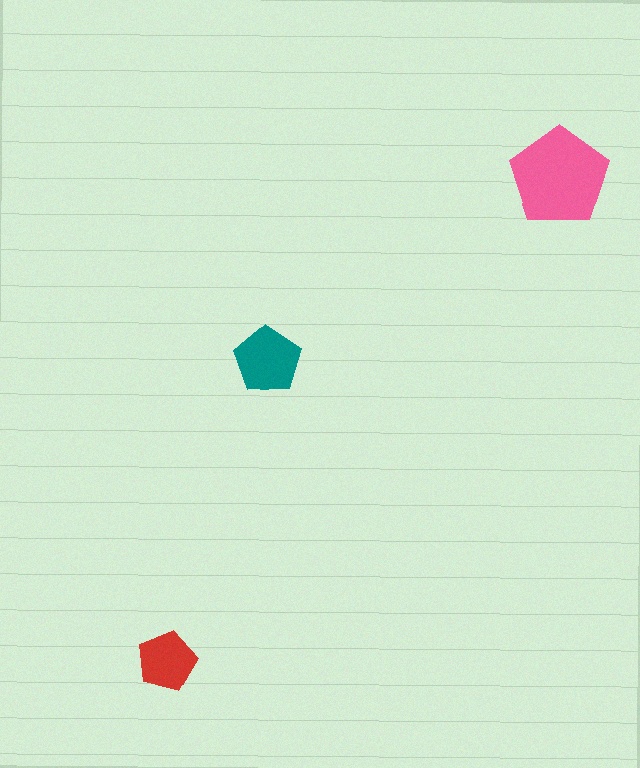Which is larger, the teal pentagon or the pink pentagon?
The pink one.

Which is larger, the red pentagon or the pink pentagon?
The pink one.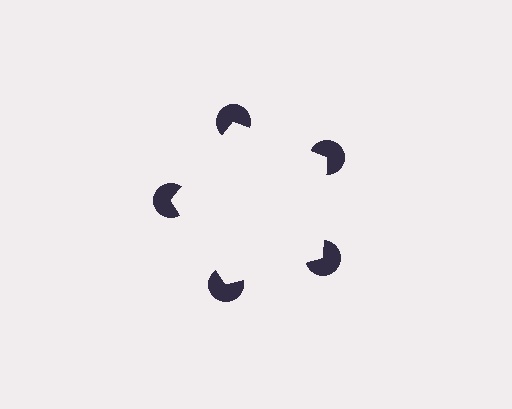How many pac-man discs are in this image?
There are 5 — one at each vertex of the illusory pentagon.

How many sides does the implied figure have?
5 sides.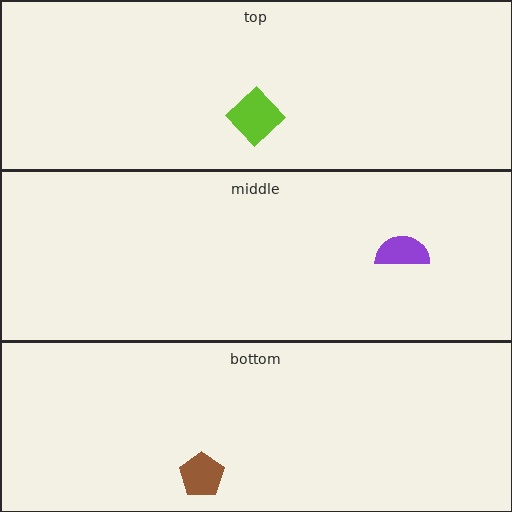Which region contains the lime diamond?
The top region.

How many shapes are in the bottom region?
1.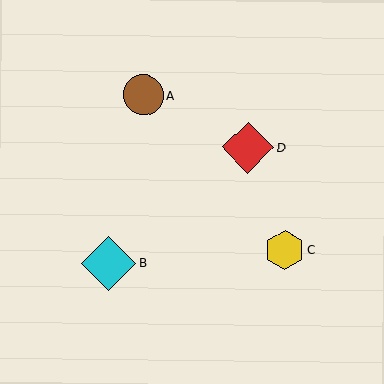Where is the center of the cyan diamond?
The center of the cyan diamond is at (109, 263).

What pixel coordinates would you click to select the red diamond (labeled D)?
Click at (248, 147) to select the red diamond D.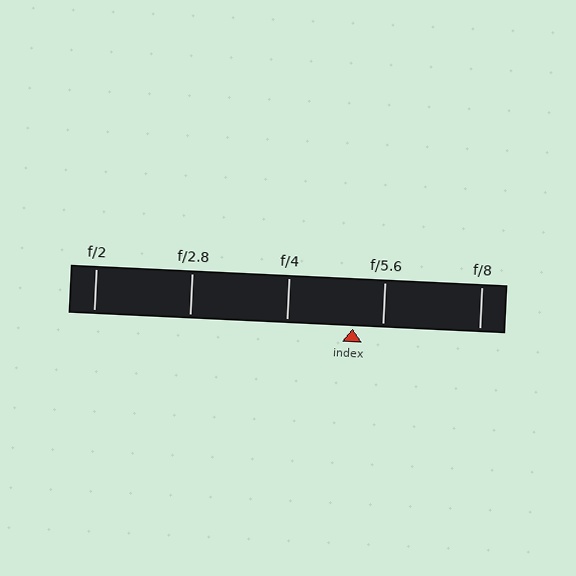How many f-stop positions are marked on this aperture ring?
There are 5 f-stop positions marked.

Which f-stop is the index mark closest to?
The index mark is closest to f/5.6.